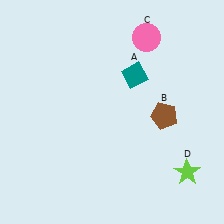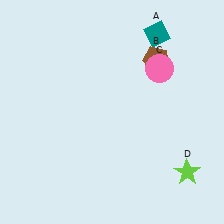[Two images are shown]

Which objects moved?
The objects that moved are: the teal diamond (A), the brown pentagon (B), the pink circle (C).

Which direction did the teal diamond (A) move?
The teal diamond (A) moved up.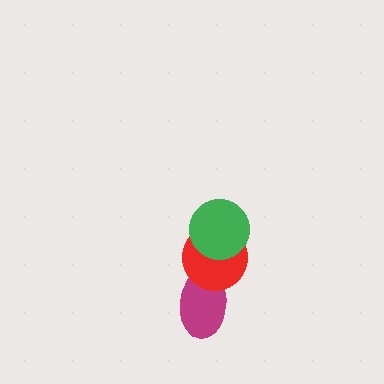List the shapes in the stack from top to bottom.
From top to bottom: the green circle, the red circle, the magenta ellipse.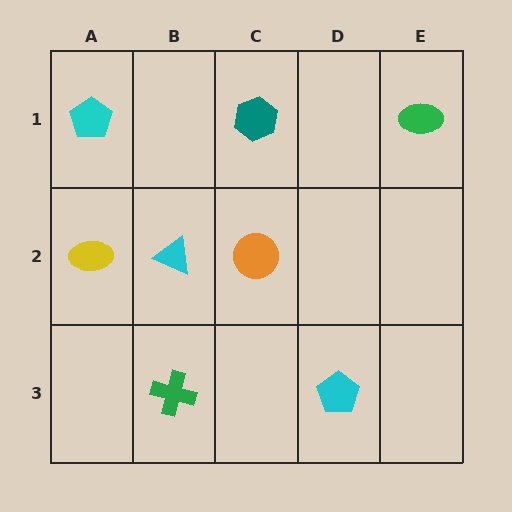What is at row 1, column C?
A teal hexagon.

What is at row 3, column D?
A cyan pentagon.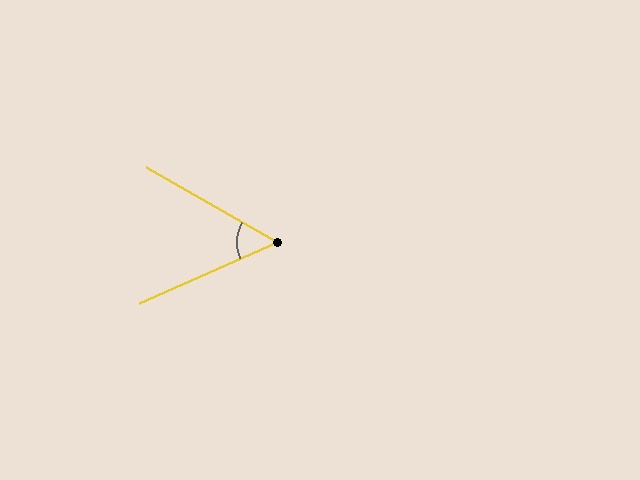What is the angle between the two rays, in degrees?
Approximately 54 degrees.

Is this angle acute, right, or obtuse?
It is acute.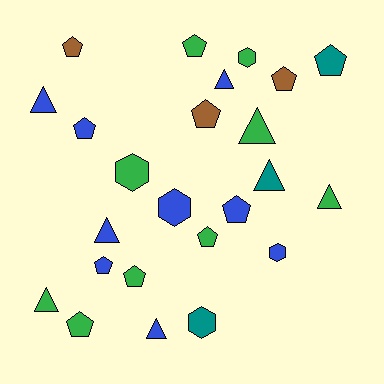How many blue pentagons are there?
There are 3 blue pentagons.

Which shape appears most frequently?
Pentagon, with 11 objects.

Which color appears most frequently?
Green, with 9 objects.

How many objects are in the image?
There are 24 objects.